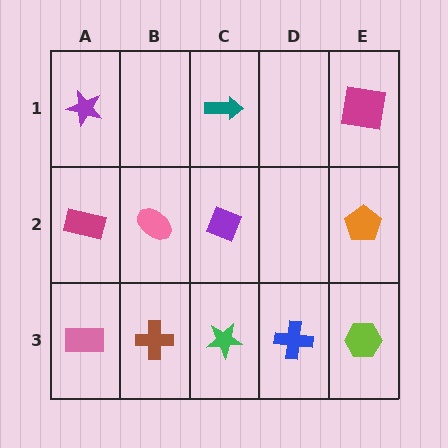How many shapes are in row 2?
4 shapes.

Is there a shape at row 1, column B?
No, that cell is empty.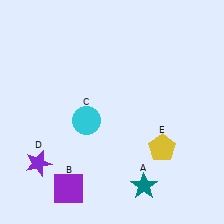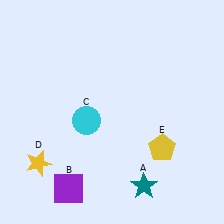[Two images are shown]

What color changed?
The star (D) changed from purple in Image 1 to yellow in Image 2.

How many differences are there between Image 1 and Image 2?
There is 1 difference between the two images.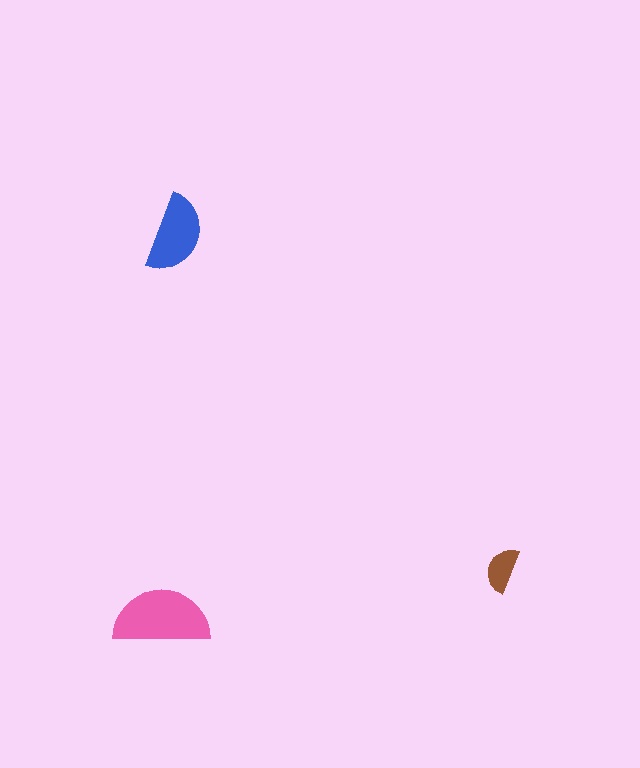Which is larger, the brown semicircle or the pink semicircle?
The pink one.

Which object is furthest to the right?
The brown semicircle is rightmost.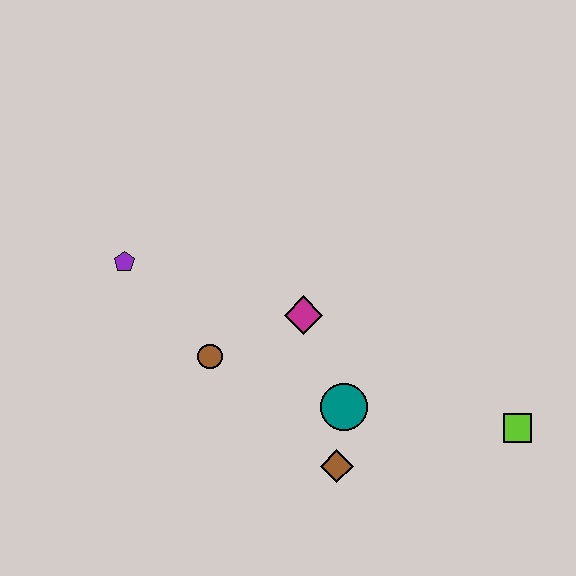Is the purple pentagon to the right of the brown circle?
No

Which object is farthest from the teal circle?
The purple pentagon is farthest from the teal circle.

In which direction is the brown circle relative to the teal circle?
The brown circle is to the left of the teal circle.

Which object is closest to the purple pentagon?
The brown circle is closest to the purple pentagon.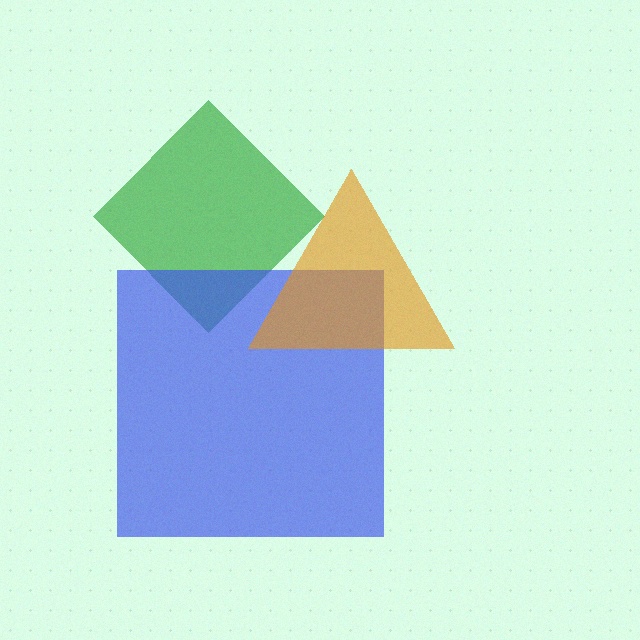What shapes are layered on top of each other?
The layered shapes are: a green diamond, a blue square, an orange triangle.